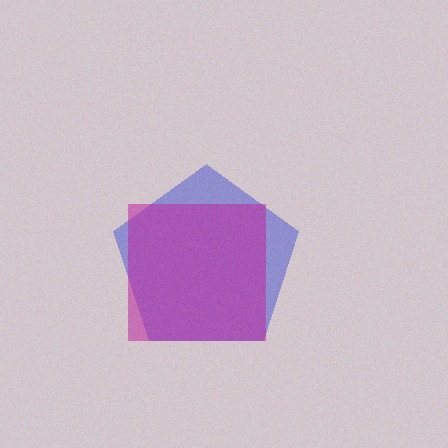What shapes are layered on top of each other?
The layered shapes are: a blue pentagon, a magenta square.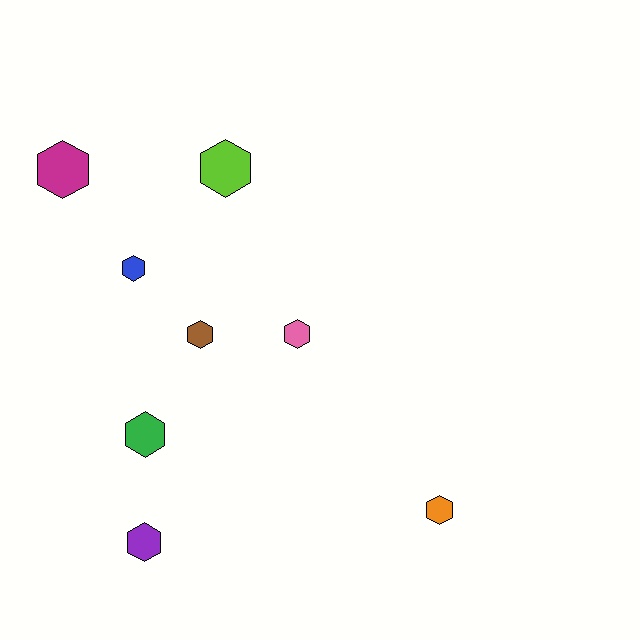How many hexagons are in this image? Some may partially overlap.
There are 8 hexagons.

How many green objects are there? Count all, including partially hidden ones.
There is 1 green object.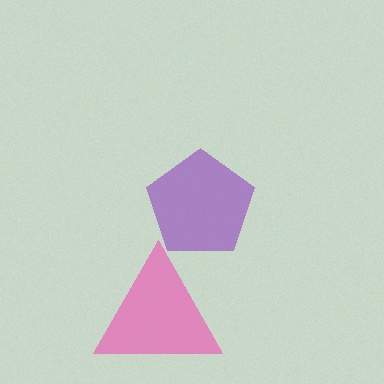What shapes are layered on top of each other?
The layered shapes are: a pink triangle, a purple pentagon.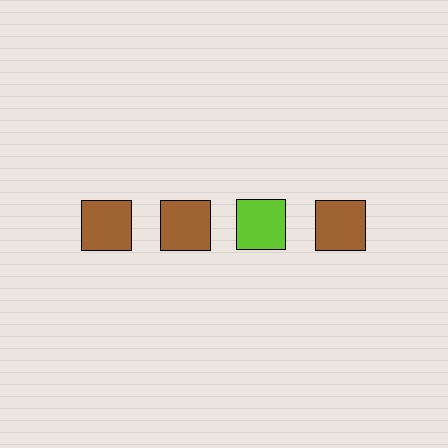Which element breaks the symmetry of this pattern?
The lime square in the top row, center column breaks the symmetry. All other shapes are brown squares.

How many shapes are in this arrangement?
There are 4 shapes arranged in a grid pattern.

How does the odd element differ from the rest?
It has a different color: lime instead of brown.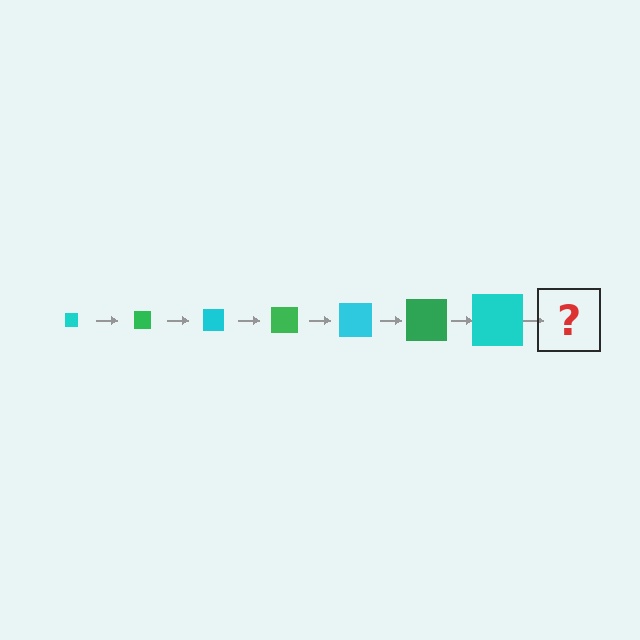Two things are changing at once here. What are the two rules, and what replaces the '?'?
The two rules are that the square grows larger each step and the color cycles through cyan and green. The '?' should be a green square, larger than the previous one.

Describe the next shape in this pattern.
It should be a green square, larger than the previous one.